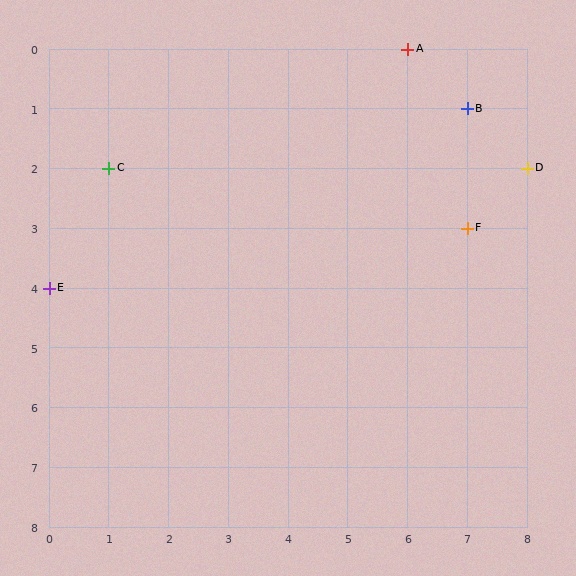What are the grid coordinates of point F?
Point F is at grid coordinates (7, 3).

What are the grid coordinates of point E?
Point E is at grid coordinates (0, 4).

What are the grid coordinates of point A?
Point A is at grid coordinates (6, 0).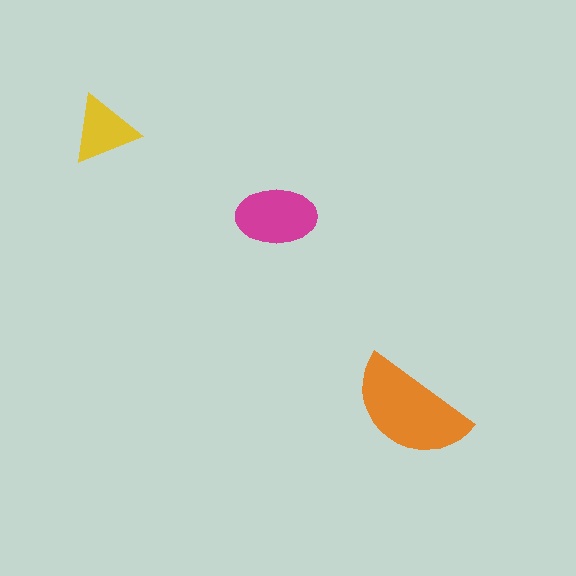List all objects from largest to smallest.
The orange semicircle, the magenta ellipse, the yellow triangle.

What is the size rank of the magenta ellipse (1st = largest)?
2nd.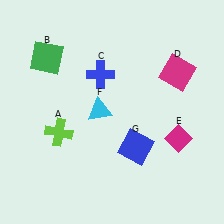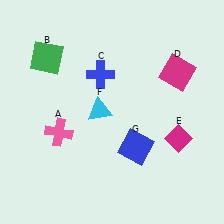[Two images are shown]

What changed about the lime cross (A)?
In Image 1, A is lime. In Image 2, it changed to pink.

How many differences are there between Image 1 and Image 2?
There is 1 difference between the two images.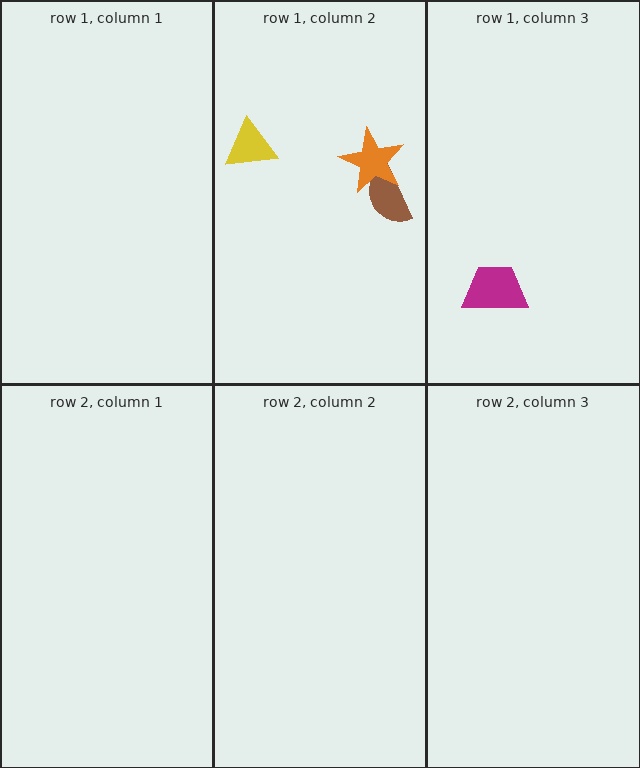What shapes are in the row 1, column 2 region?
The yellow triangle, the brown semicircle, the orange star.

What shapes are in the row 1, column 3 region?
The magenta trapezoid.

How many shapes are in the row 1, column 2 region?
3.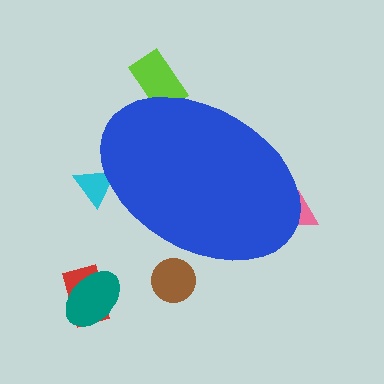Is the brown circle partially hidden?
Yes, the brown circle is partially hidden behind the blue ellipse.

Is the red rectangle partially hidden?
No, the red rectangle is fully visible.